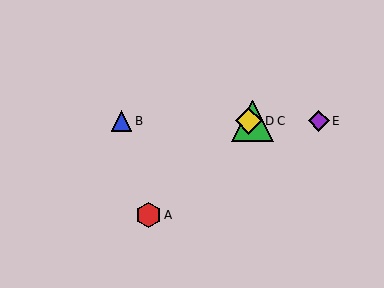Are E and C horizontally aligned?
Yes, both are at y≈121.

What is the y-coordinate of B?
Object B is at y≈121.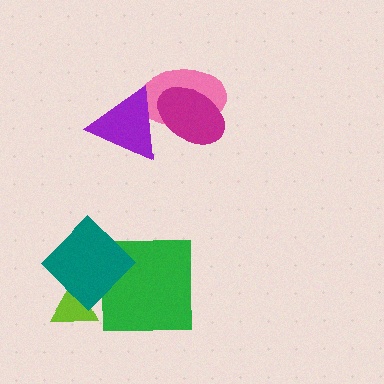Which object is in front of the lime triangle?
The teal diamond is in front of the lime triangle.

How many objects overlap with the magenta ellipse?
2 objects overlap with the magenta ellipse.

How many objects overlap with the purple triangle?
2 objects overlap with the purple triangle.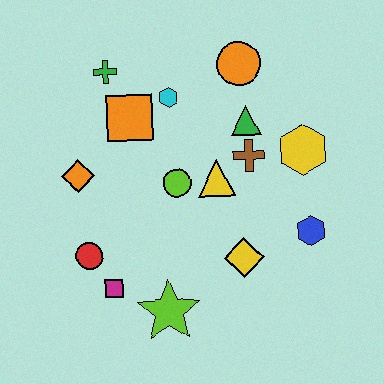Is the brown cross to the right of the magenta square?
Yes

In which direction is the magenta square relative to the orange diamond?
The magenta square is below the orange diamond.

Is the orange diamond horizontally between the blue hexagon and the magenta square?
No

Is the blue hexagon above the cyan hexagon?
No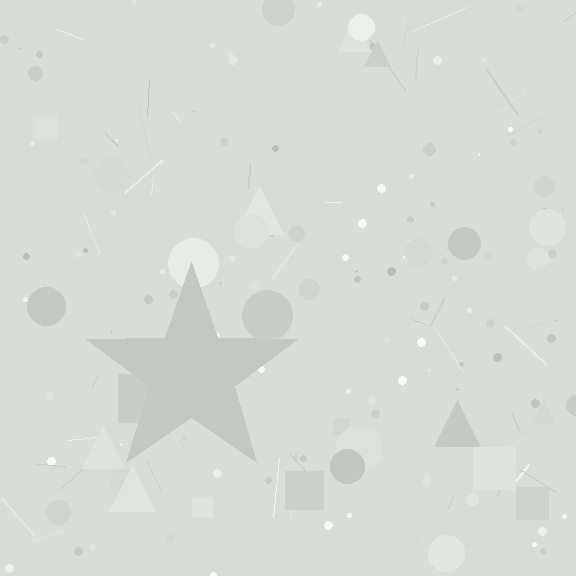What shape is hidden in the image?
A star is hidden in the image.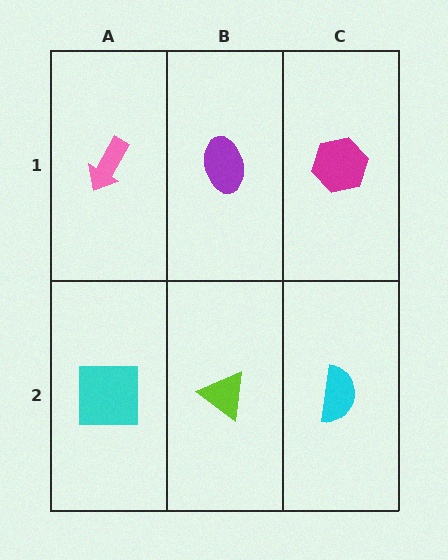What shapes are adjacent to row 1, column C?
A cyan semicircle (row 2, column C), a purple ellipse (row 1, column B).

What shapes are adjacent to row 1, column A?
A cyan square (row 2, column A), a purple ellipse (row 1, column B).